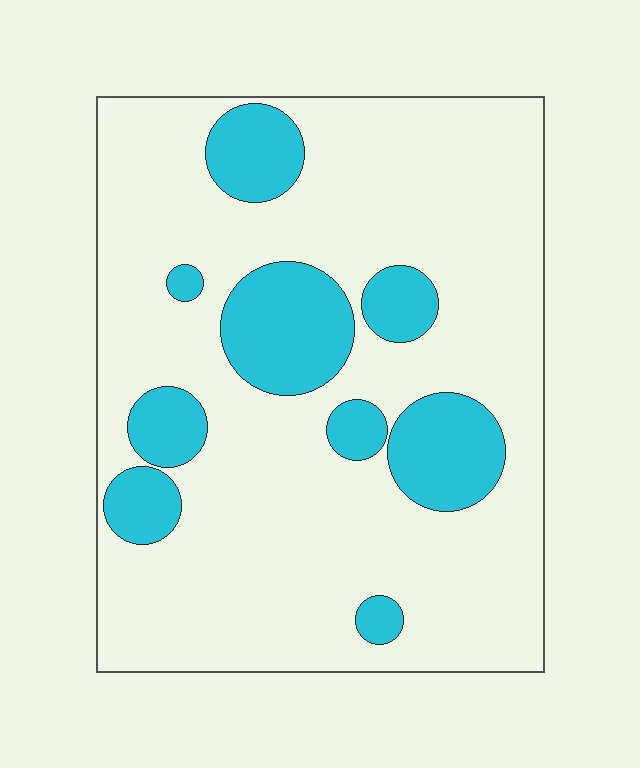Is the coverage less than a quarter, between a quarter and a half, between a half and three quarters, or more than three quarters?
Less than a quarter.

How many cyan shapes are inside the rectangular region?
9.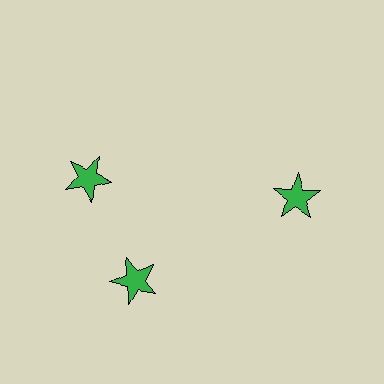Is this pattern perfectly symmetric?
No. The 3 green stars are arranged in a ring, but one element near the 11 o'clock position is rotated out of alignment along the ring, breaking the 3-fold rotational symmetry.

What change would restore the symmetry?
The symmetry would be restored by rotating it back into even spacing with its neighbors so that all 3 stars sit at equal angles and equal distance from the center.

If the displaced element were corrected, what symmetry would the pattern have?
It would have 3-fold rotational symmetry — the pattern would map onto itself every 120 degrees.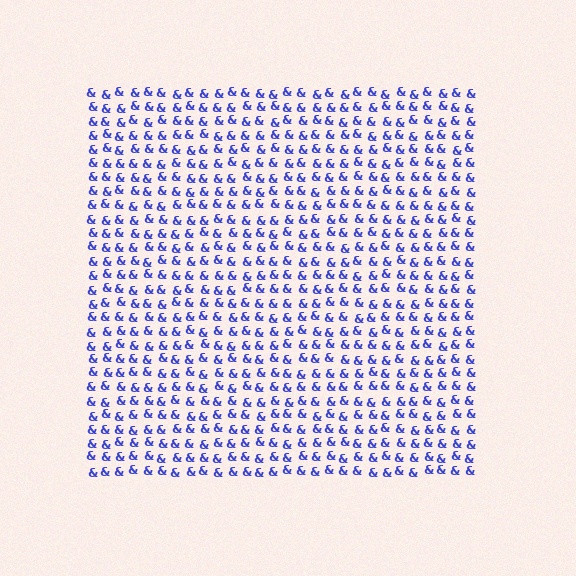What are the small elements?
The small elements are ampersands.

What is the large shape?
The large shape is a square.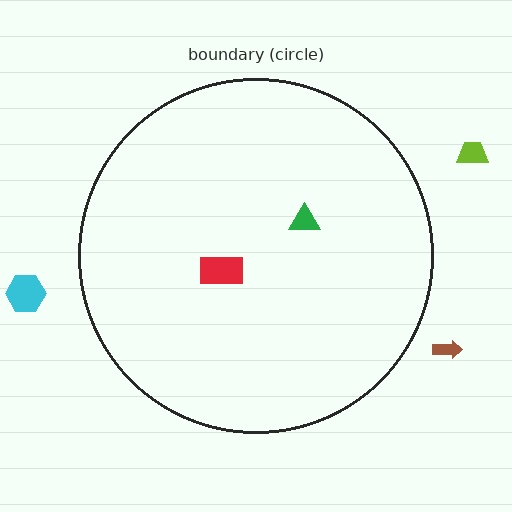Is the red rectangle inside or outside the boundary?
Inside.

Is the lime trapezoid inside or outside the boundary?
Outside.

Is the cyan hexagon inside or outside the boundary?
Outside.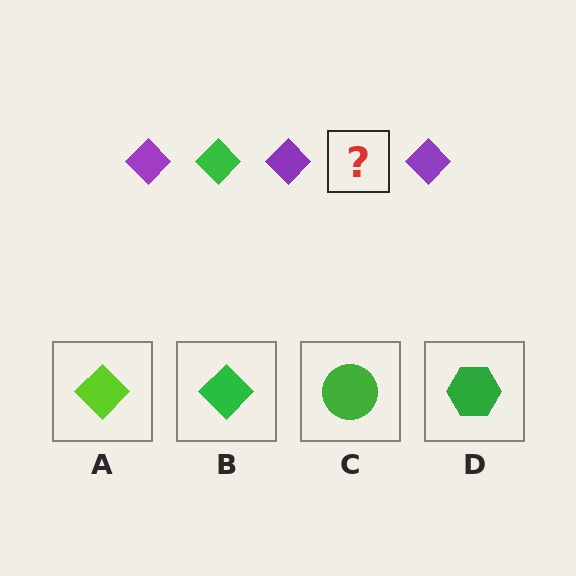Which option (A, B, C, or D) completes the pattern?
B.